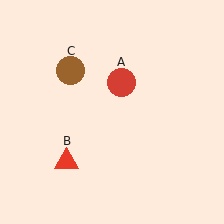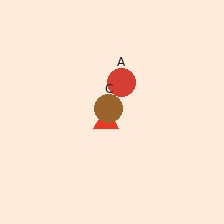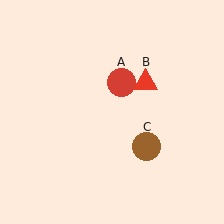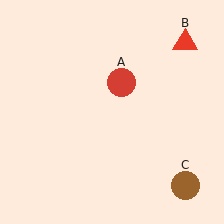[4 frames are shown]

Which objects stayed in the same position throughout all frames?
Red circle (object A) remained stationary.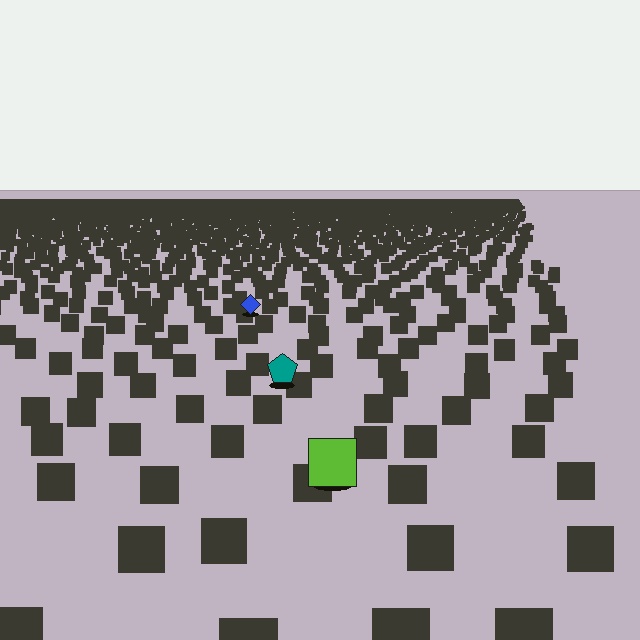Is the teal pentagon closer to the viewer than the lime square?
No. The lime square is closer — you can tell from the texture gradient: the ground texture is coarser near it.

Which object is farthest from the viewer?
The blue diamond is farthest from the viewer. It appears smaller and the ground texture around it is denser.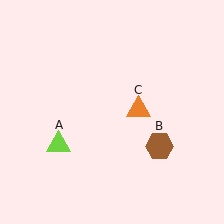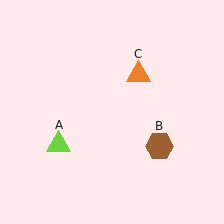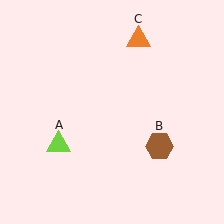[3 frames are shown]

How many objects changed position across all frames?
1 object changed position: orange triangle (object C).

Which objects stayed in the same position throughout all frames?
Lime triangle (object A) and brown hexagon (object B) remained stationary.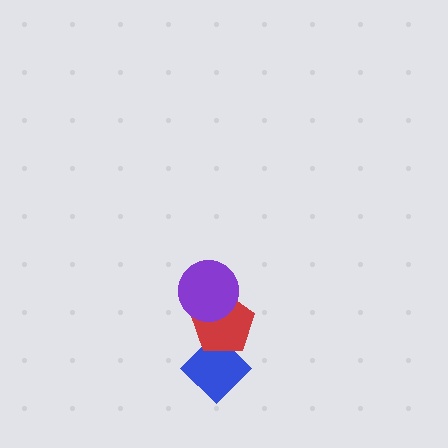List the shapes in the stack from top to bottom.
From top to bottom: the purple circle, the red pentagon, the blue diamond.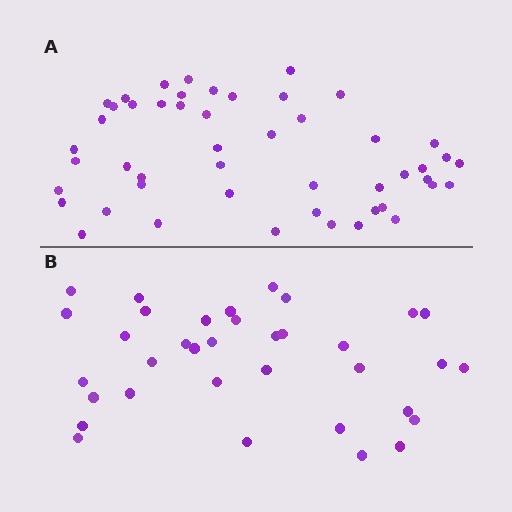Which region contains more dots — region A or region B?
Region A (the top region) has more dots.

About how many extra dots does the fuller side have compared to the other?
Region A has approximately 15 more dots than region B.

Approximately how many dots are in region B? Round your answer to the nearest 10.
About 40 dots. (The exact count is 35, which rounds to 40.)